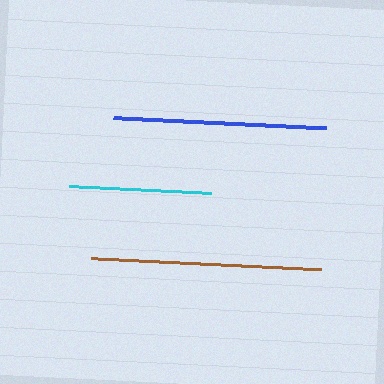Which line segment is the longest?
The brown line is the longest at approximately 232 pixels.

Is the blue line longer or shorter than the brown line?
The brown line is longer than the blue line.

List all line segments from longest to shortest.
From longest to shortest: brown, blue, cyan.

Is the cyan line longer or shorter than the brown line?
The brown line is longer than the cyan line.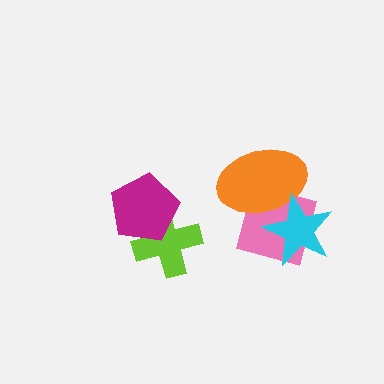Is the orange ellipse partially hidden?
Yes, it is partially covered by another shape.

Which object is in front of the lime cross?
The magenta pentagon is in front of the lime cross.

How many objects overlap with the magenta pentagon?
1 object overlaps with the magenta pentagon.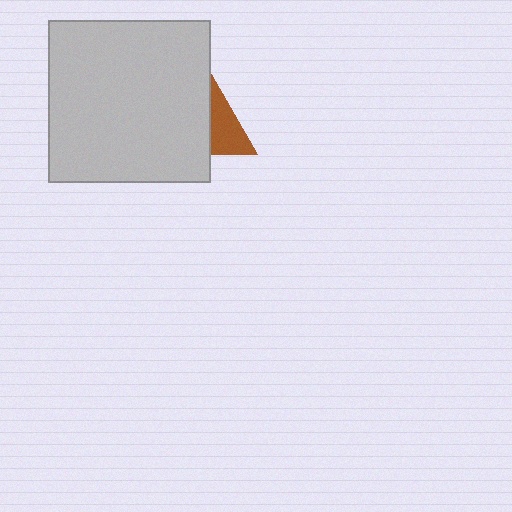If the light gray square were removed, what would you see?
You would see the complete brown triangle.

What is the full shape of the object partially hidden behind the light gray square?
The partially hidden object is a brown triangle.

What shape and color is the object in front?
The object in front is a light gray square.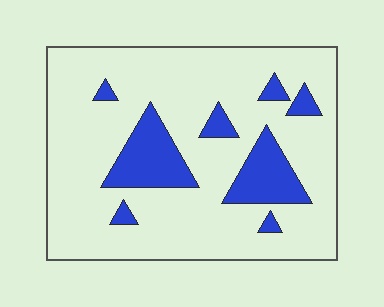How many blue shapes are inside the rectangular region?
8.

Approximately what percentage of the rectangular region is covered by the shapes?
Approximately 20%.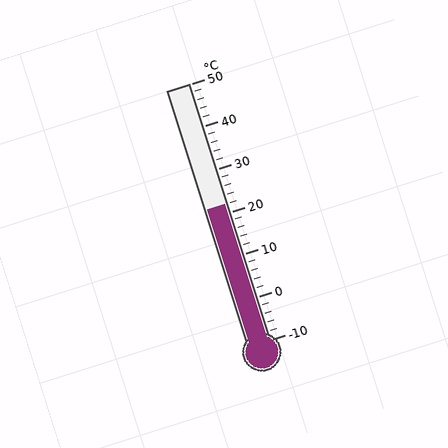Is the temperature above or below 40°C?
The temperature is below 40°C.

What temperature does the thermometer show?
The thermometer shows approximately 22°C.